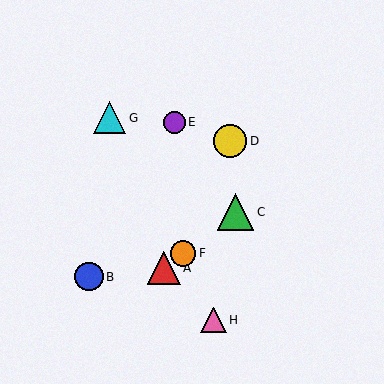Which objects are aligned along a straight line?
Objects A, C, F are aligned along a straight line.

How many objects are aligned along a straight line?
3 objects (A, C, F) are aligned along a straight line.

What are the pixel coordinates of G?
Object G is at (110, 118).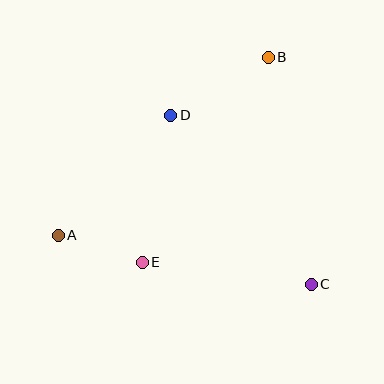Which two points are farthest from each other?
Points A and B are farthest from each other.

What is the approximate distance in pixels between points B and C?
The distance between B and C is approximately 231 pixels.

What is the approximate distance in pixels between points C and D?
The distance between C and D is approximately 220 pixels.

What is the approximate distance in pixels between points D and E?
The distance between D and E is approximately 150 pixels.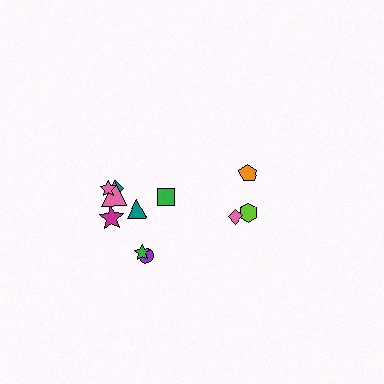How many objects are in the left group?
There are 7 objects.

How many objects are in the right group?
There are 4 objects.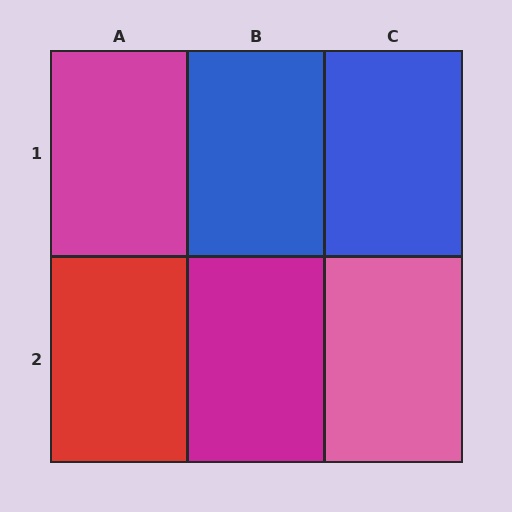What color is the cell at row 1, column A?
Magenta.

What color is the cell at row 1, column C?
Blue.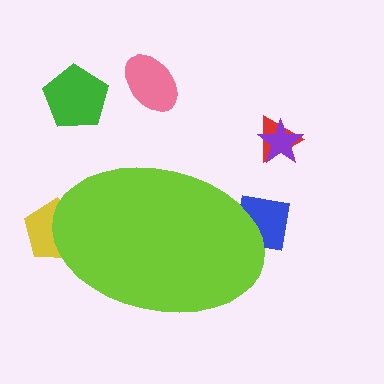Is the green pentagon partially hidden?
No, the green pentagon is fully visible.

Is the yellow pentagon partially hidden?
Yes, the yellow pentagon is partially hidden behind the lime ellipse.